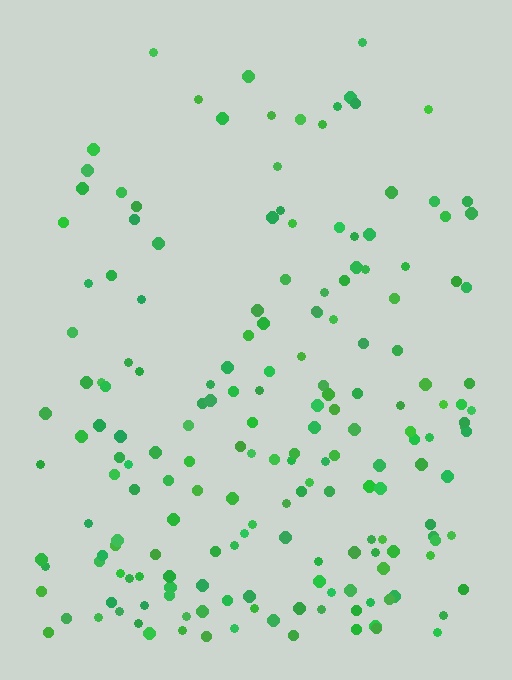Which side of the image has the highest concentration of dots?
The bottom.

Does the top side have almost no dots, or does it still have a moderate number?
Still a moderate number, just noticeably fewer than the bottom.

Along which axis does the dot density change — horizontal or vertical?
Vertical.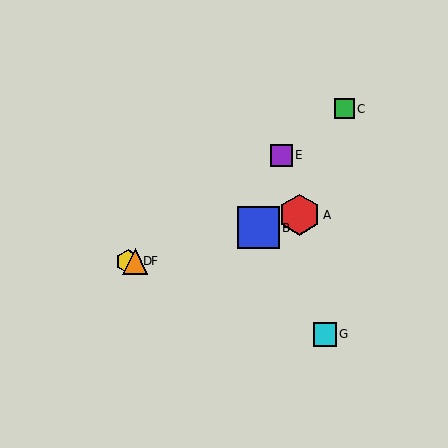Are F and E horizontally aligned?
No, F is at y≈261 and E is at y≈155.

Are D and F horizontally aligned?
Yes, both are at y≈261.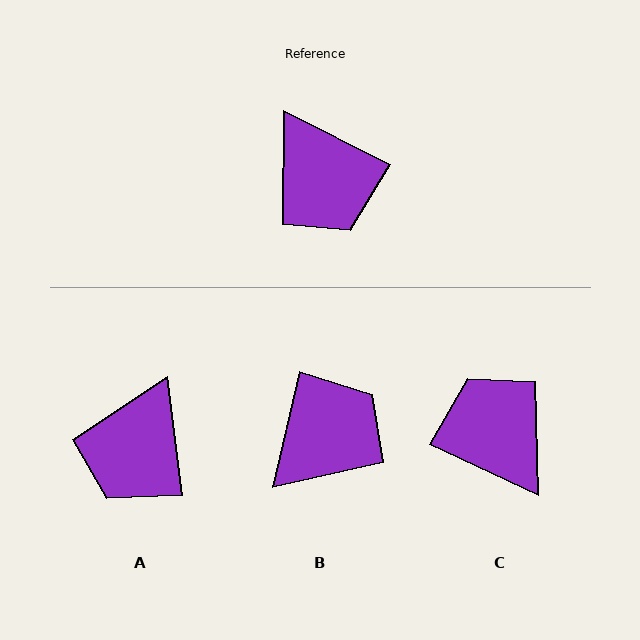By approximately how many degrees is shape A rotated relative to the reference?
Approximately 56 degrees clockwise.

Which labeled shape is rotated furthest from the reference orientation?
C, about 178 degrees away.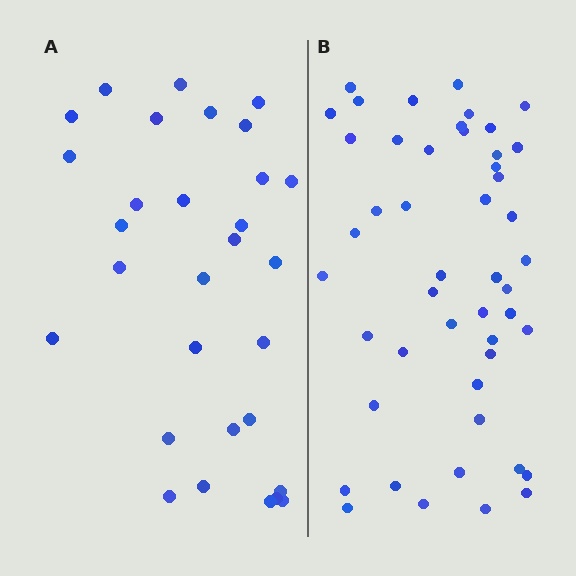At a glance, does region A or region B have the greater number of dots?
Region B (the right region) has more dots.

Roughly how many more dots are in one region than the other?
Region B has approximately 20 more dots than region A.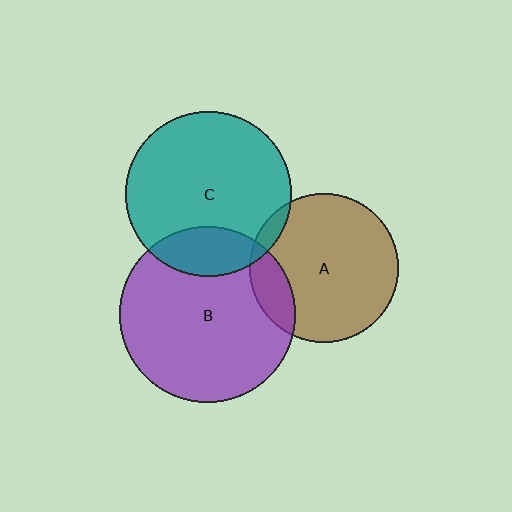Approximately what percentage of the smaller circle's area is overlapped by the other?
Approximately 15%.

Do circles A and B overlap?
Yes.